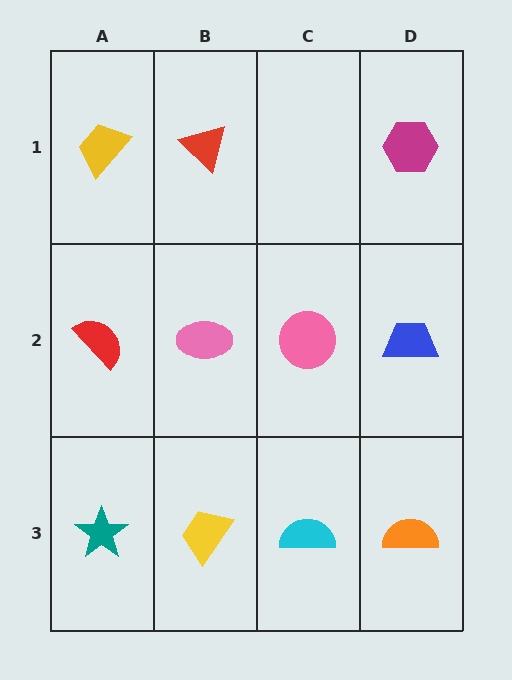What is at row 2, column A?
A red semicircle.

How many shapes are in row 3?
4 shapes.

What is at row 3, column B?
A yellow trapezoid.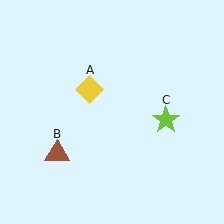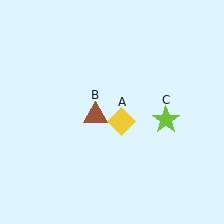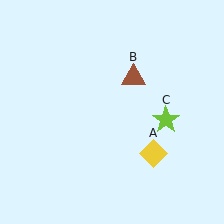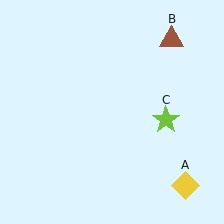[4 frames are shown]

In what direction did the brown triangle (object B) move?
The brown triangle (object B) moved up and to the right.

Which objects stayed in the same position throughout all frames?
Lime star (object C) remained stationary.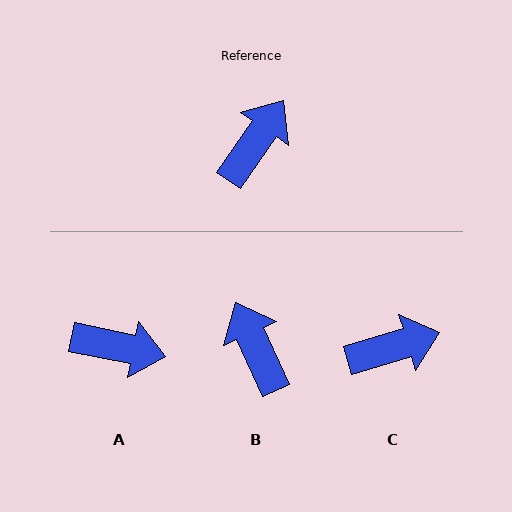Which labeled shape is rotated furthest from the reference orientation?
A, about 67 degrees away.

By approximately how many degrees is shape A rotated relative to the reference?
Approximately 67 degrees clockwise.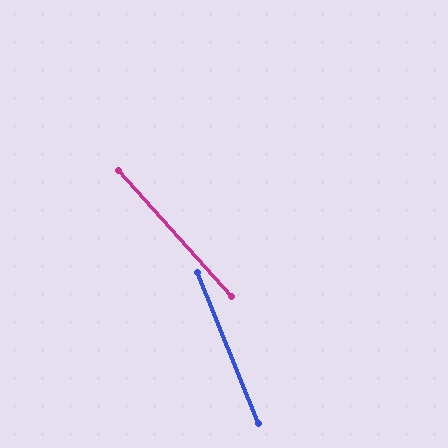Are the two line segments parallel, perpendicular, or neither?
Neither parallel nor perpendicular — they differ by about 20°.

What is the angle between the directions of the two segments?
Approximately 20 degrees.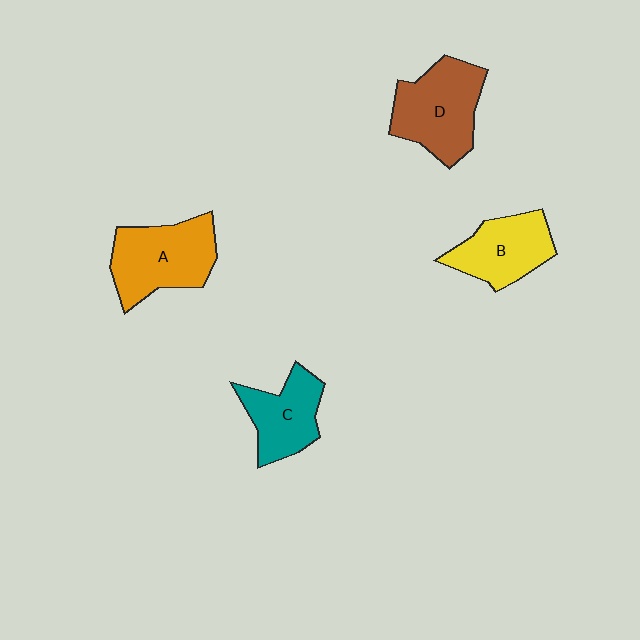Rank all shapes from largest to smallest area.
From largest to smallest: A (orange), D (brown), B (yellow), C (teal).